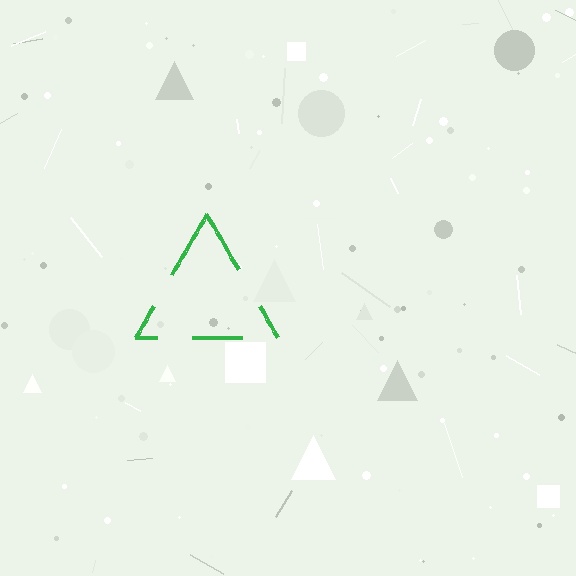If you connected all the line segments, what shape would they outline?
They would outline a triangle.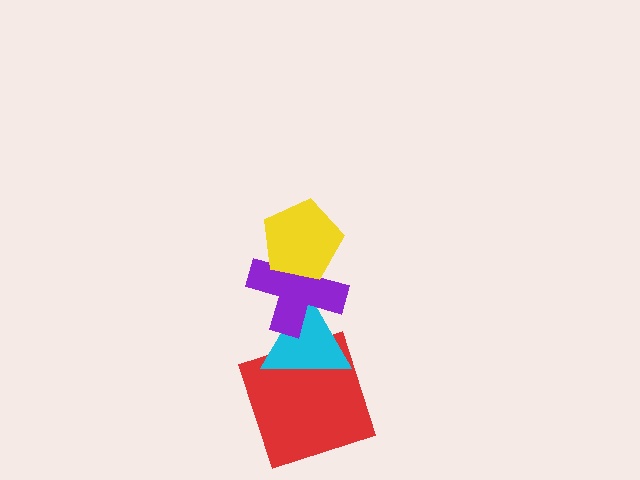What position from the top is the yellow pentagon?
The yellow pentagon is 1st from the top.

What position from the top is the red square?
The red square is 4th from the top.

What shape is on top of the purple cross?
The yellow pentagon is on top of the purple cross.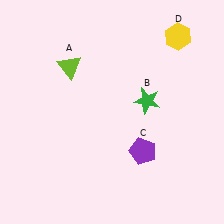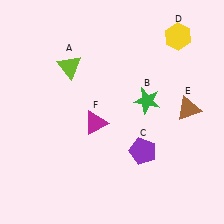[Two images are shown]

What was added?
A brown triangle (E), a magenta triangle (F) were added in Image 2.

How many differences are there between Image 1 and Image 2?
There are 2 differences between the two images.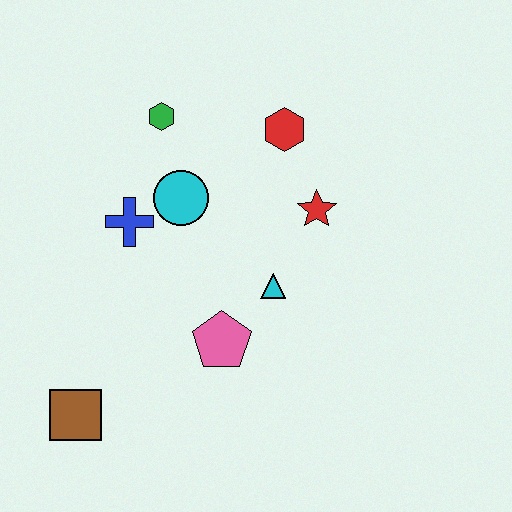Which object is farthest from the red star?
The brown square is farthest from the red star.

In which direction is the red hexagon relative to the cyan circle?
The red hexagon is to the right of the cyan circle.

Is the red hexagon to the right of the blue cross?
Yes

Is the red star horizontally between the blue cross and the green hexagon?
No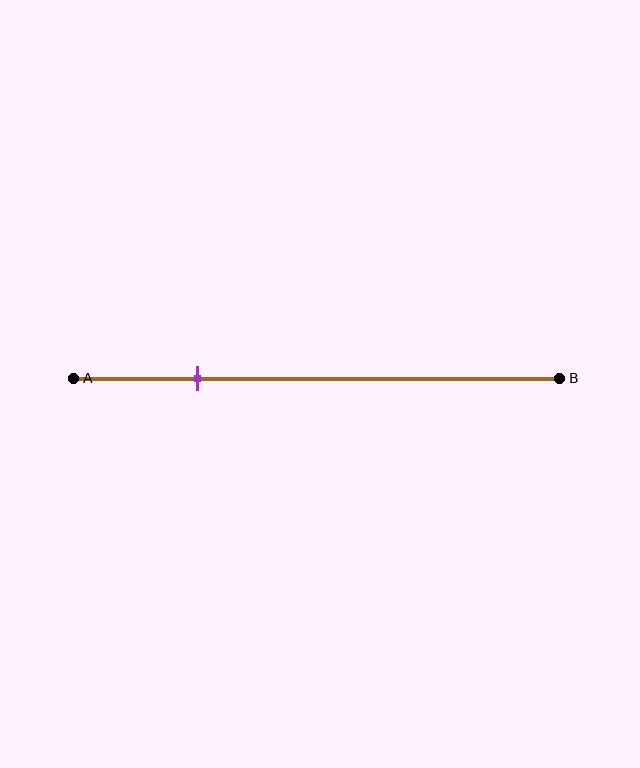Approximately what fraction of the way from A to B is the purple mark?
The purple mark is approximately 25% of the way from A to B.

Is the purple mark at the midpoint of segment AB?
No, the mark is at about 25% from A, not at the 50% midpoint.